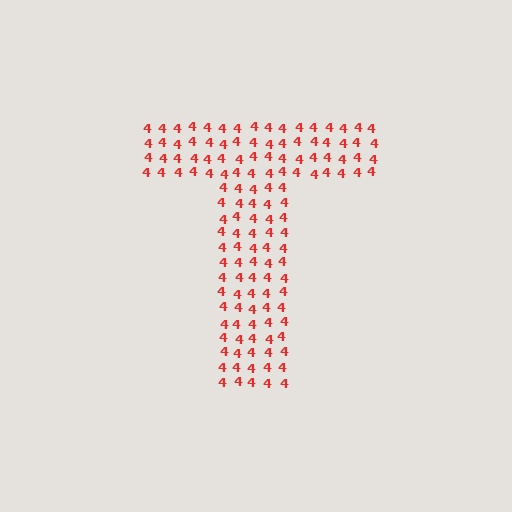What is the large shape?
The large shape is the letter T.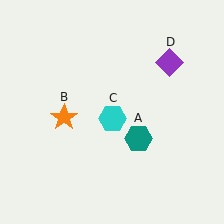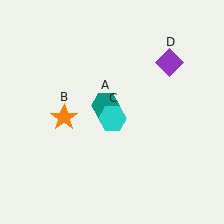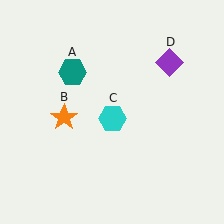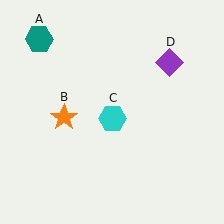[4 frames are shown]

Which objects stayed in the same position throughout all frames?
Orange star (object B) and cyan hexagon (object C) and purple diamond (object D) remained stationary.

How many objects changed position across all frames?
1 object changed position: teal hexagon (object A).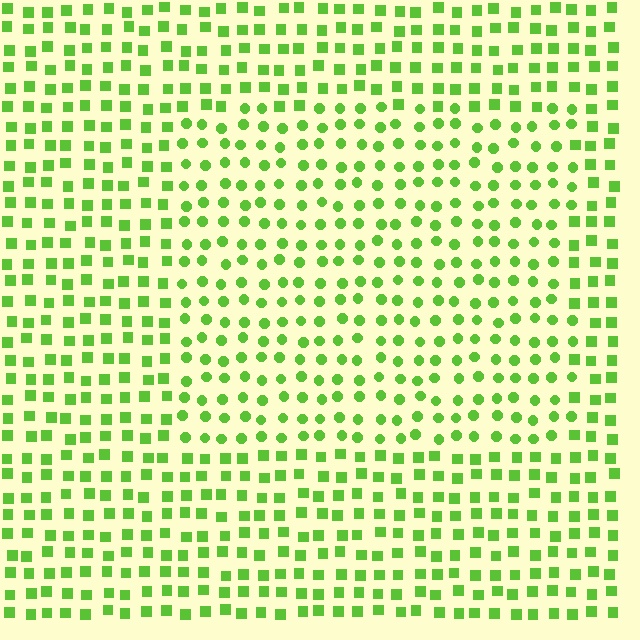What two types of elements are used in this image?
The image uses circles inside the rectangle region and squares outside it.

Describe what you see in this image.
The image is filled with small lime elements arranged in a uniform grid. A rectangle-shaped region contains circles, while the surrounding area contains squares. The boundary is defined purely by the change in element shape.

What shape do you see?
I see a rectangle.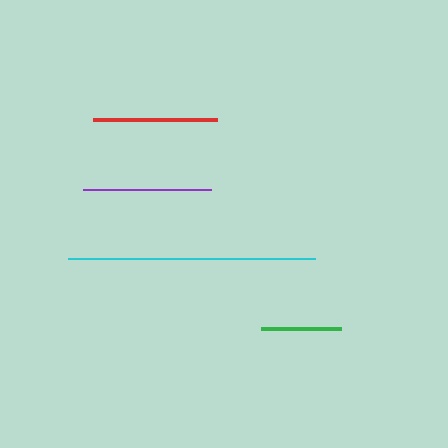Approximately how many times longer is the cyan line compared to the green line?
The cyan line is approximately 3.1 times the length of the green line.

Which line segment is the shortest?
The green line is the shortest at approximately 80 pixels.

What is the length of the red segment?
The red segment is approximately 124 pixels long.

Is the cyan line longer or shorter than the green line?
The cyan line is longer than the green line.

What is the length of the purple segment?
The purple segment is approximately 128 pixels long.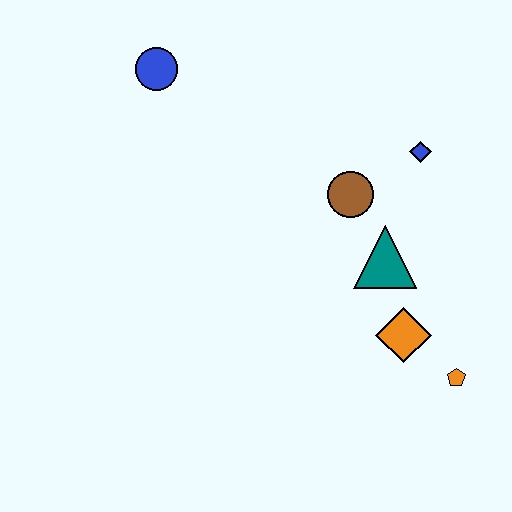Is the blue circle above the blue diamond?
Yes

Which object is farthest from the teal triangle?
The blue circle is farthest from the teal triangle.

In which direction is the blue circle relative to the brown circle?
The blue circle is to the left of the brown circle.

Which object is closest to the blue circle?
The brown circle is closest to the blue circle.